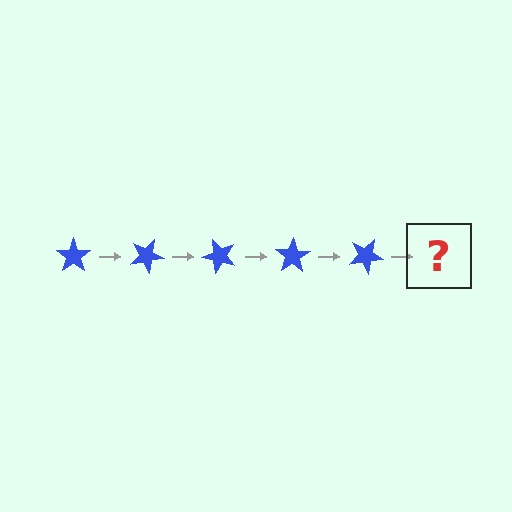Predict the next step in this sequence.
The next step is a blue star rotated 125 degrees.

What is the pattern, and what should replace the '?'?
The pattern is that the star rotates 25 degrees each step. The '?' should be a blue star rotated 125 degrees.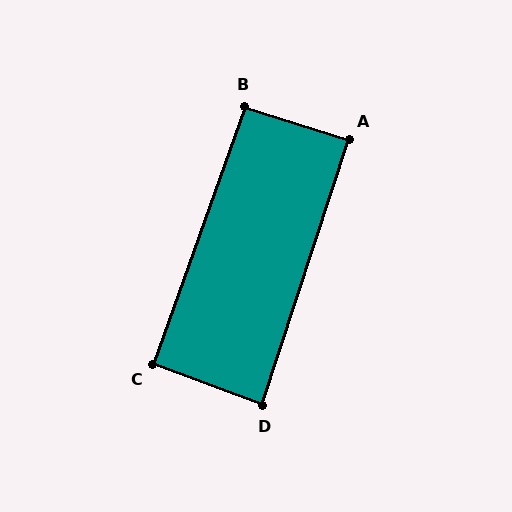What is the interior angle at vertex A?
Approximately 89 degrees (approximately right).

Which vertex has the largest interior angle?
B, at approximately 92 degrees.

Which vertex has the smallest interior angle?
D, at approximately 88 degrees.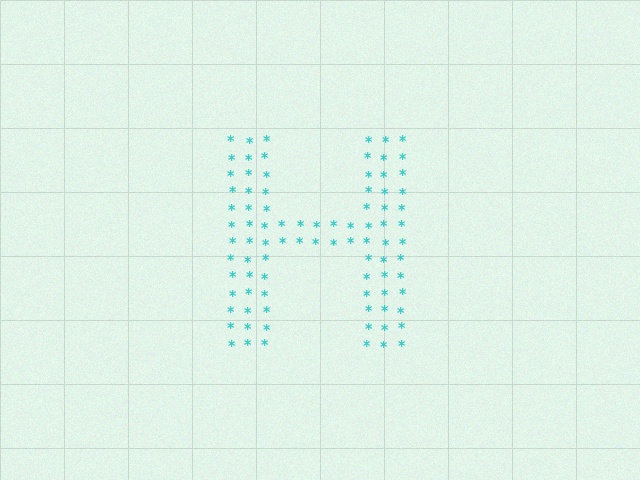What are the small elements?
The small elements are asterisks.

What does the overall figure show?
The overall figure shows the letter H.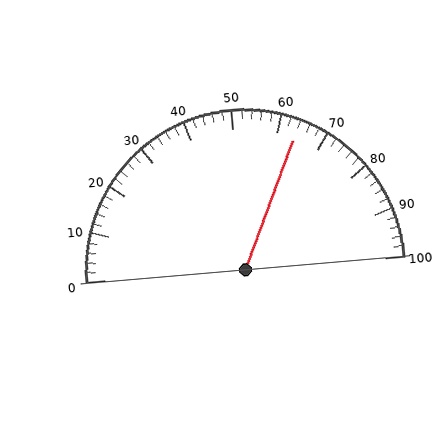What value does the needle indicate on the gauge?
The needle indicates approximately 64.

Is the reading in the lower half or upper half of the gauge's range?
The reading is in the upper half of the range (0 to 100).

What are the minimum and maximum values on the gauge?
The gauge ranges from 0 to 100.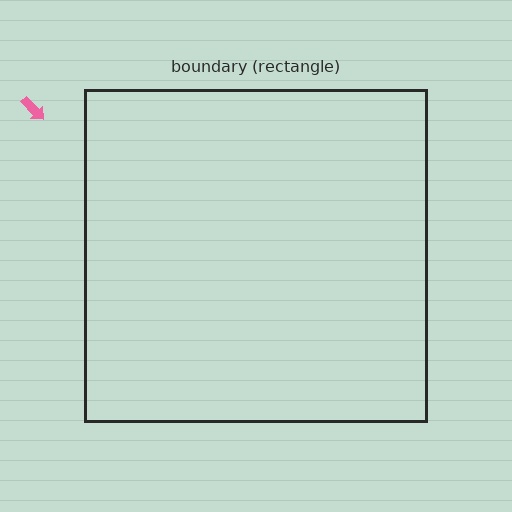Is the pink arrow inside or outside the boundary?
Outside.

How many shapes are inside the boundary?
0 inside, 1 outside.